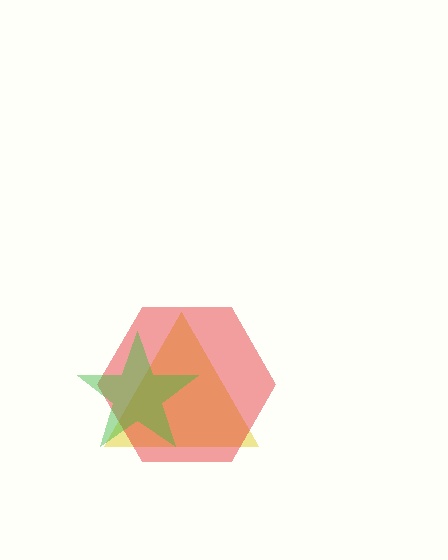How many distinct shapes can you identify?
There are 3 distinct shapes: a yellow triangle, a red hexagon, a green star.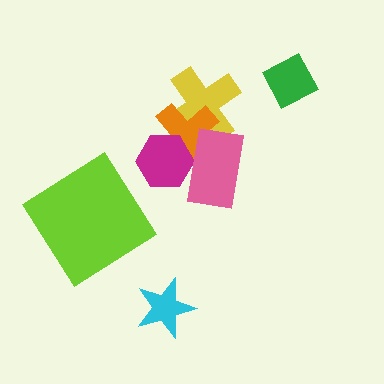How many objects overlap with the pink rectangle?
3 objects overlap with the pink rectangle.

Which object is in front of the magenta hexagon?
The pink rectangle is in front of the magenta hexagon.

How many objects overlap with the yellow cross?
2 objects overlap with the yellow cross.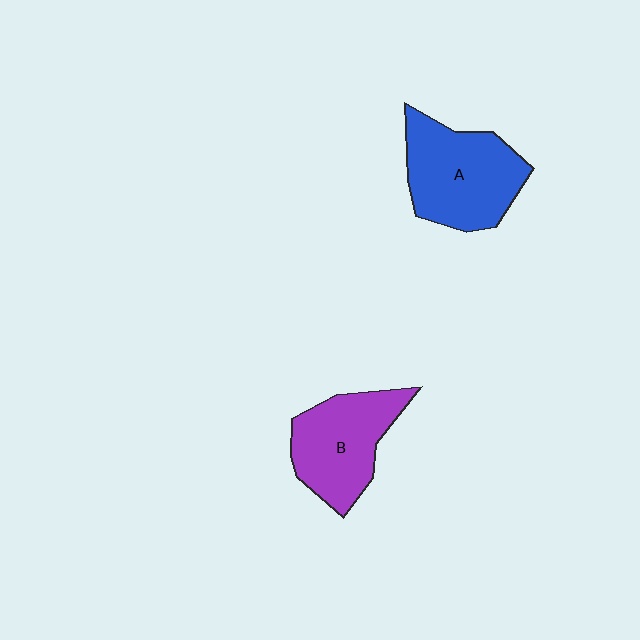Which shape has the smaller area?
Shape B (purple).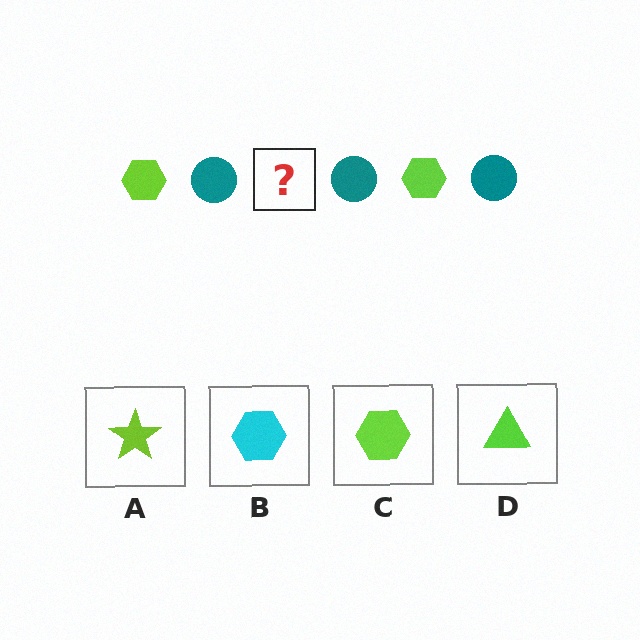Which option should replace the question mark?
Option C.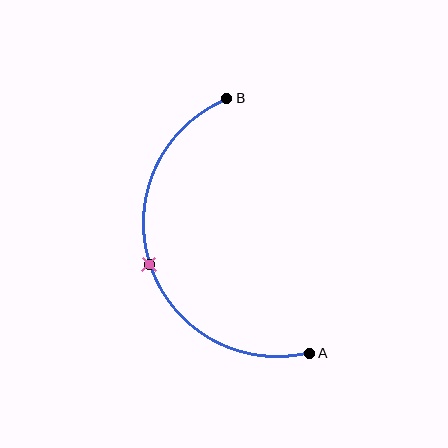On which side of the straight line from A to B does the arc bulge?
The arc bulges to the left of the straight line connecting A and B.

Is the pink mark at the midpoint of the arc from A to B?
Yes. The pink mark lies on the arc at equal arc-length from both A and B — it is the arc midpoint.